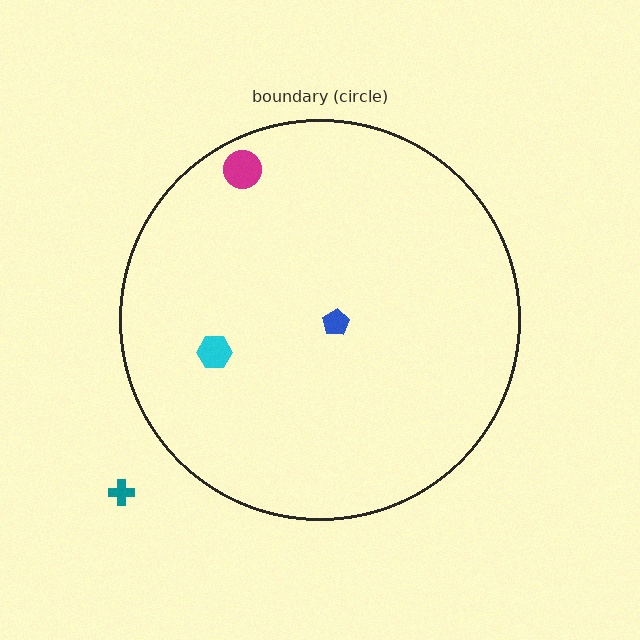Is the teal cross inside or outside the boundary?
Outside.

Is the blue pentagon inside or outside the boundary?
Inside.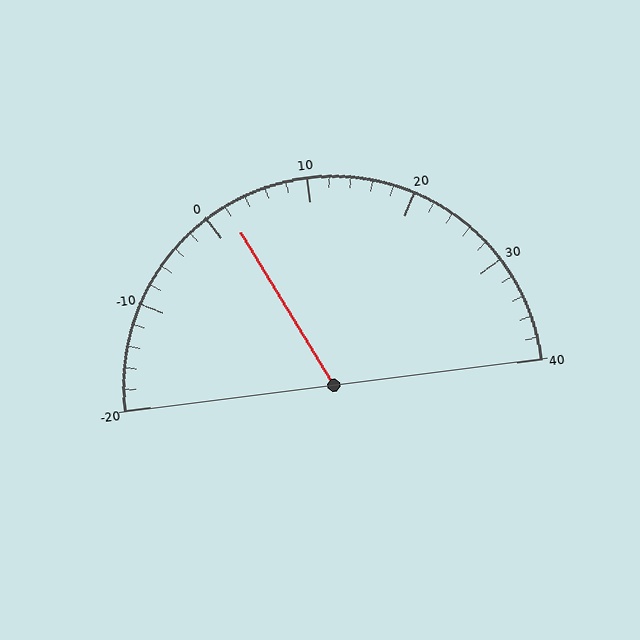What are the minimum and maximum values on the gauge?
The gauge ranges from -20 to 40.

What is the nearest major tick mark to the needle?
The nearest major tick mark is 0.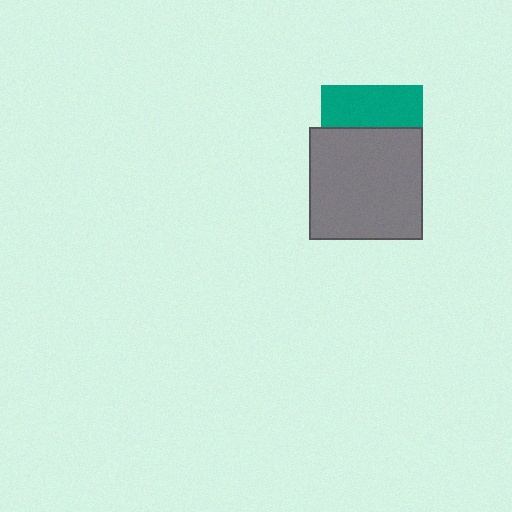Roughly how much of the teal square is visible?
A small part of it is visible (roughly 41%).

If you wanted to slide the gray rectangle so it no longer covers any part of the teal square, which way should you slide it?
Slide it down — that is the most direct way to separate the two shapes.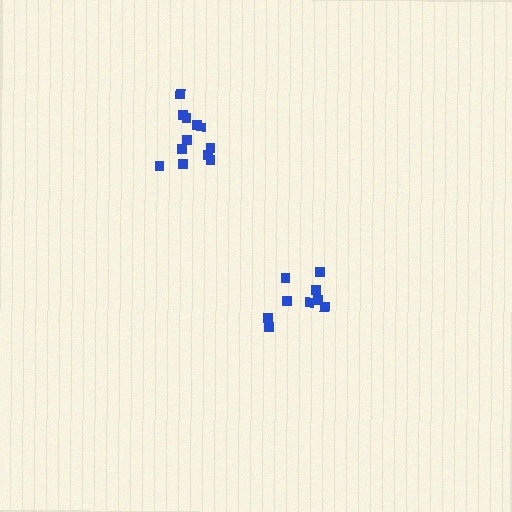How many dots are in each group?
Group 1: 9 dots, Group 2: 12 dots (21 total).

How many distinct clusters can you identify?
There are 2 distinct clusters.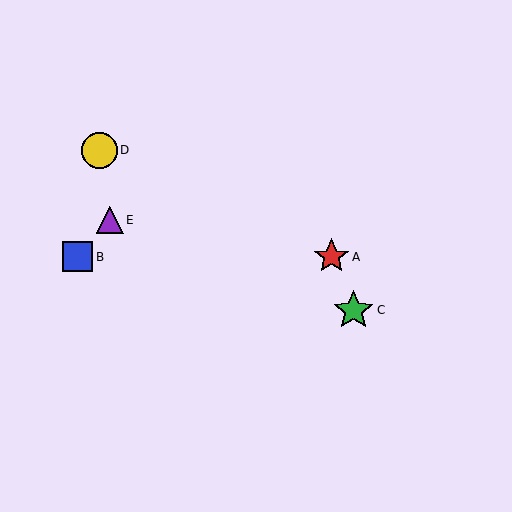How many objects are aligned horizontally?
2 objects (A, B) are aligned horizontally.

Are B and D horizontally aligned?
No, B is at y≈257 and D is at y≈150.